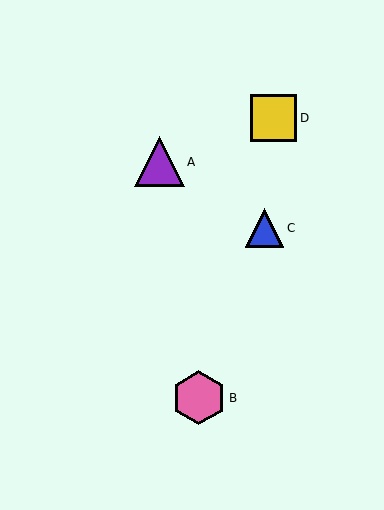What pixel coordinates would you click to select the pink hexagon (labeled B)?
Click at (199, 398) to select the pink hexagon B.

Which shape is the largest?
The pink hexagon (labeled B) is the largest.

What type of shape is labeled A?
Shape A is a purple triangle.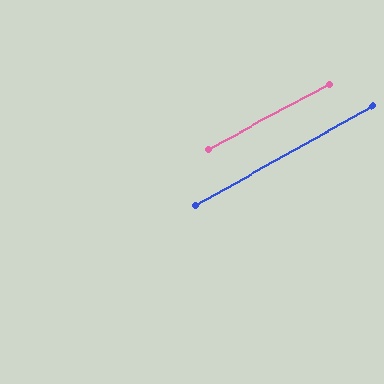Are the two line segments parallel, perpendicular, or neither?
Parallel — their directions differ by only 1.4°.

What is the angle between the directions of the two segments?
Approximately 1 degree.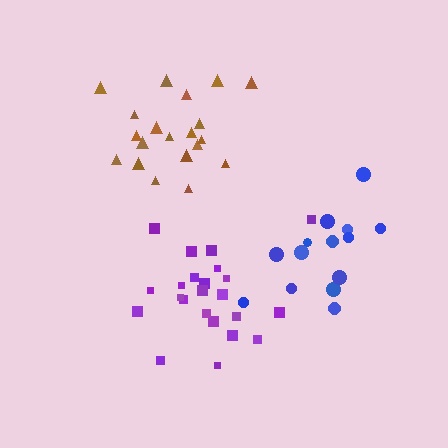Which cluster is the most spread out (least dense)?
Blue.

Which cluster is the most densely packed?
Brown.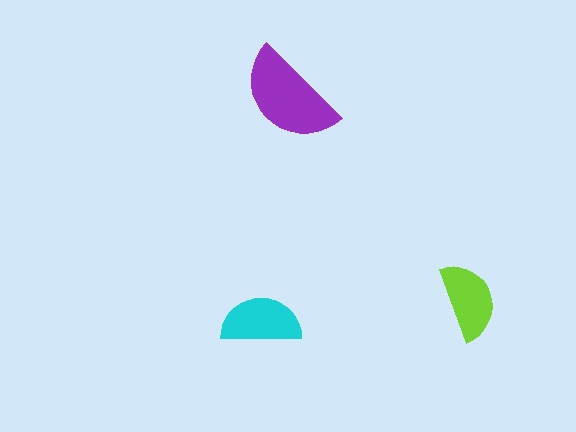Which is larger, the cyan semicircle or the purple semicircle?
The purple one.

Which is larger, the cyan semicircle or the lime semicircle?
The cyan one.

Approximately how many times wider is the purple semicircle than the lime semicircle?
About 1.5 times wider.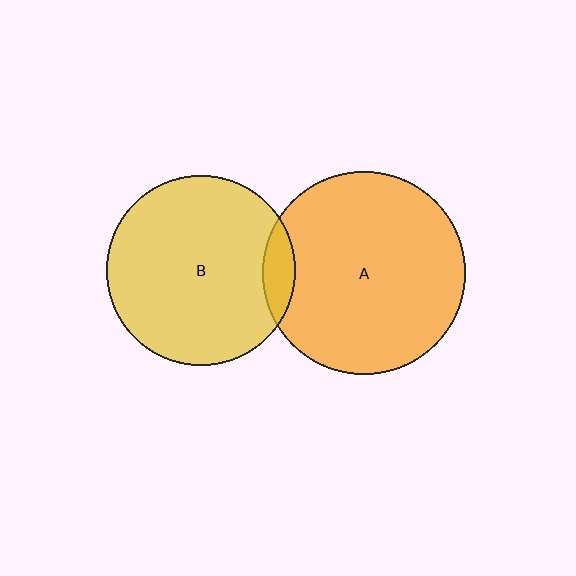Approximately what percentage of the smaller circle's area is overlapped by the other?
Approximately 10%.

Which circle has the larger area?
Circle A (orange).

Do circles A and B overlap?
Yes.